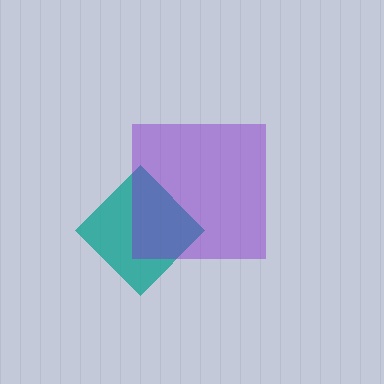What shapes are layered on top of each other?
The layered shapes are: a teal diamond, a purple square.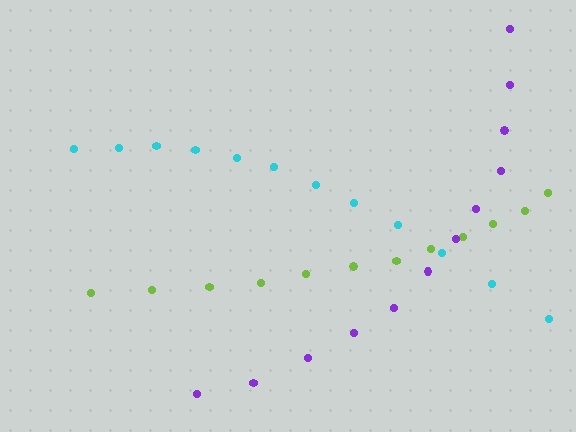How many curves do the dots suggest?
There are 3 distinct paths.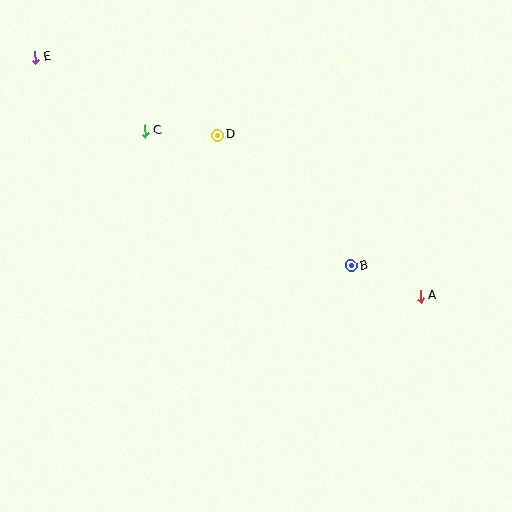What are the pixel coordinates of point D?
Point D is at (218, 135).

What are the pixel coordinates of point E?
Point E is at (35, 57).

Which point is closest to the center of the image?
Point B at (352, 266) is closest to the center.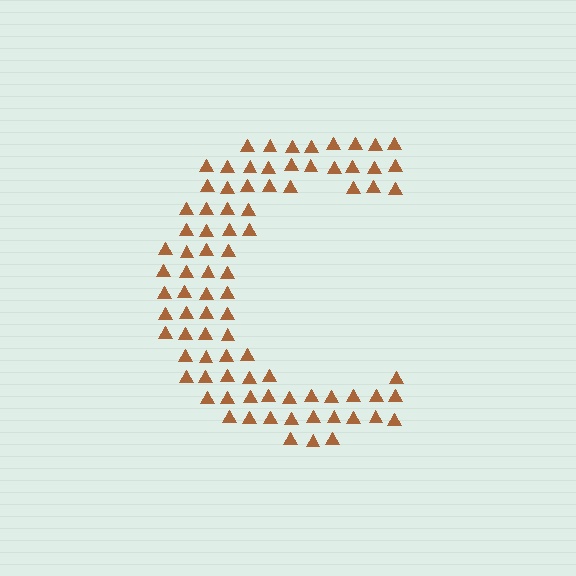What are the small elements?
The small elements are triangles.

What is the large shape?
The large shape is the letter C.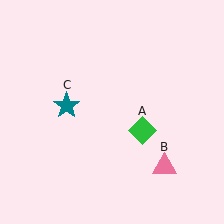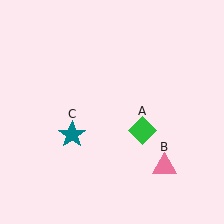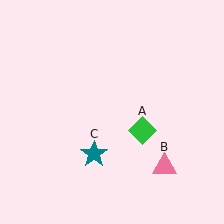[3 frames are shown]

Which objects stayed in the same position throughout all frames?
Green diamond (object A) and pink triangle (object B) remained stationary.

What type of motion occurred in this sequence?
The teal star (object C) rotated counterclockwise around the center of the scene.